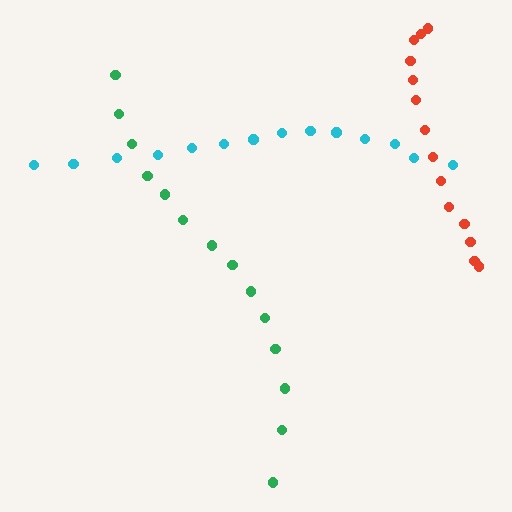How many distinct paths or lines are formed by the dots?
There are 3 distinct paths.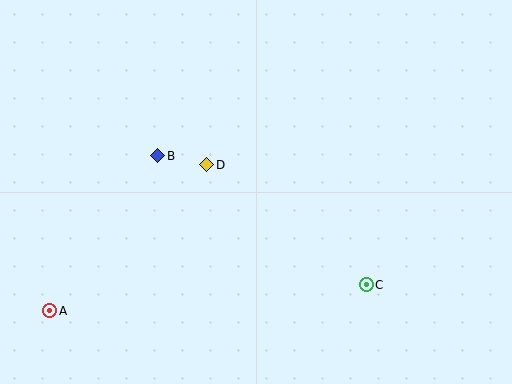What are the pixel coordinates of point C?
Point C is at (366, 285).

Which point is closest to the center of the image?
Point D at (207, 165) is closest to the center.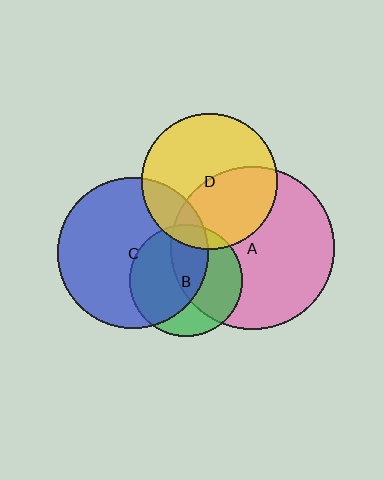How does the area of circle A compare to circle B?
Approximately 2.1 times.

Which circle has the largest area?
Circle A (pink).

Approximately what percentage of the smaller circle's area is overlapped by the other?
Approximately 50%.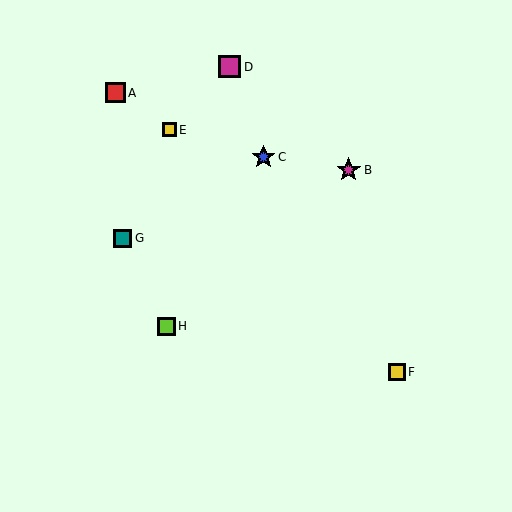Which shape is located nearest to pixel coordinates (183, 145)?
The yellow square (labeled E) at (169, 130) is nearest to that location.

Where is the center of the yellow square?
The center of the yellow square is at (169, 130).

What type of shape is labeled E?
Shape E is a yellow square.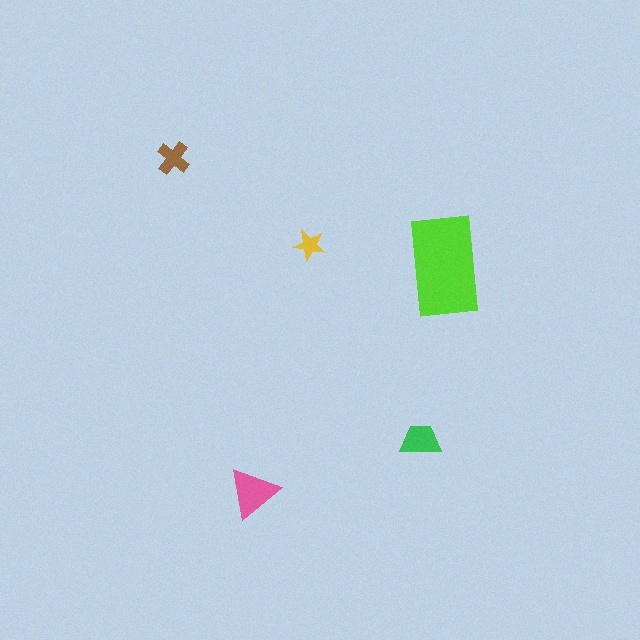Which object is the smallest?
The yellow star.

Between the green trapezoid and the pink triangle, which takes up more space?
The pink triangle.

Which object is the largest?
The lime rectangle.